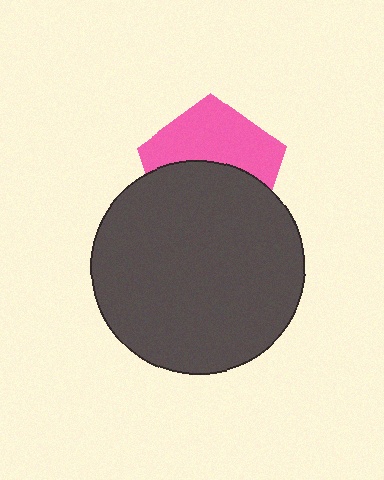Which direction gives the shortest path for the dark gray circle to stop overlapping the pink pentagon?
Moving down gives the shortest separation.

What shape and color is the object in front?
The object in front is a dark gray circle.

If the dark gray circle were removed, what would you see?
You would see the complete pink pentagon.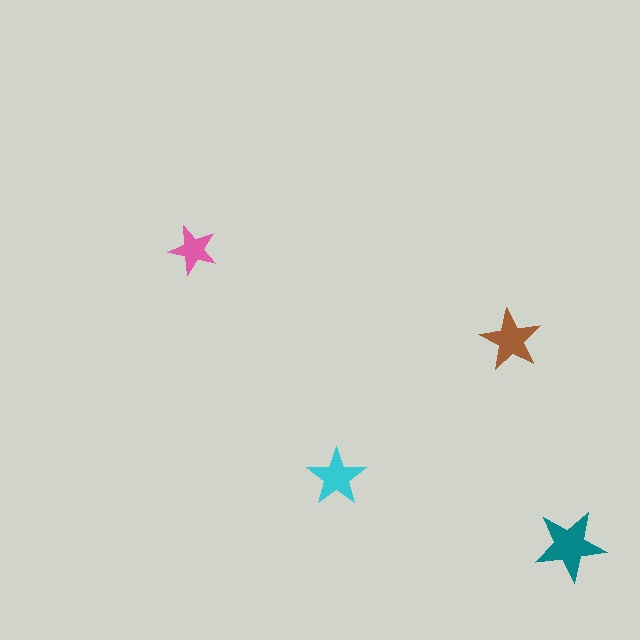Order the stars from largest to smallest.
the teal one, the brown one, the cyan one, the pink one.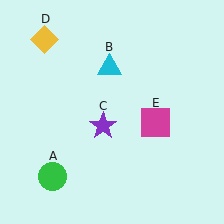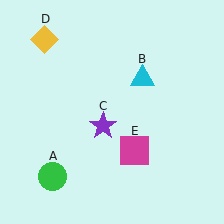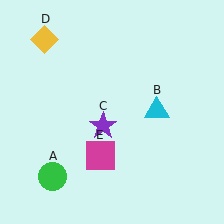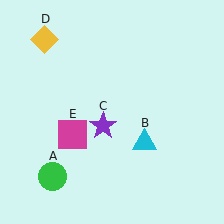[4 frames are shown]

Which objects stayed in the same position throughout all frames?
Green circle (object A) and purple star (object C) and yellow diamond (object D) remained stationary.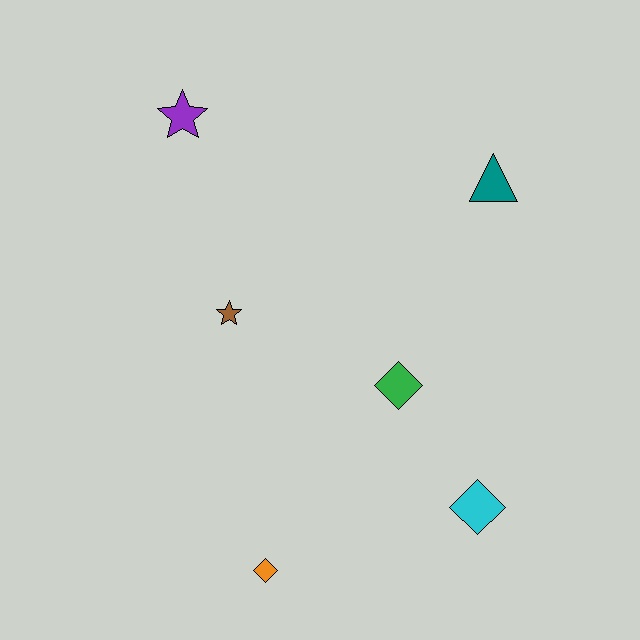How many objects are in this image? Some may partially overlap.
There are 6 objects.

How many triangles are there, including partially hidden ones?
There is 1 triangle.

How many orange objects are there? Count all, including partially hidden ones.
There is 1 orange object.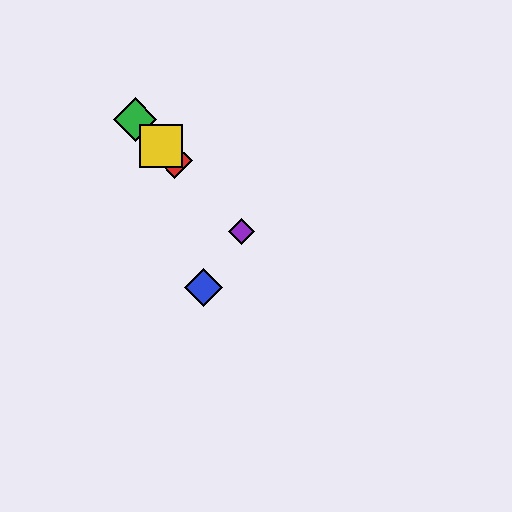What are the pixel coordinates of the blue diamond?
The blue diamond is at (203, 287).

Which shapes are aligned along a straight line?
The red diamond, the green diamond, the yellow square, the purple diamond are aligned along a straight line.